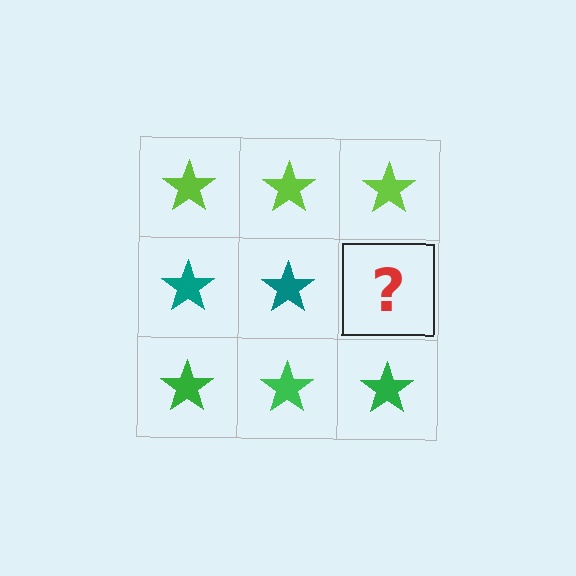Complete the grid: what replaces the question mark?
The question mark should be replaced with a teal star.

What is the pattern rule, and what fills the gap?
The rule is that each row has a consistent color. The gap should be filled with a teal star.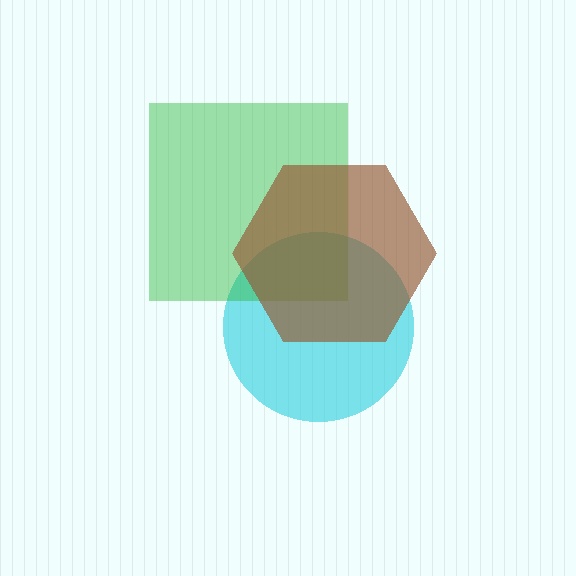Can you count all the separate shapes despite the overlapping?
Yes, there are 3 separate shapes.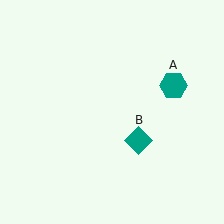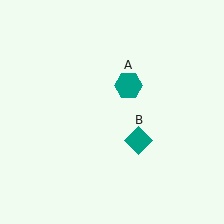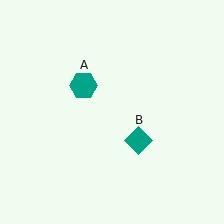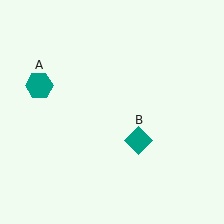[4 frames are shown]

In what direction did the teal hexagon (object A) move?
The teal hexagon (object A) moved left.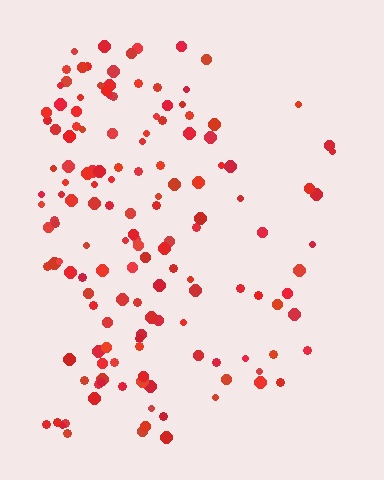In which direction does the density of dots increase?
From right to left, with the left side densest.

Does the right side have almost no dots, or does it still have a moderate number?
Still a moderate number, just noticeably fewer than the left.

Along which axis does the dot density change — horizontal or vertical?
Horizontal.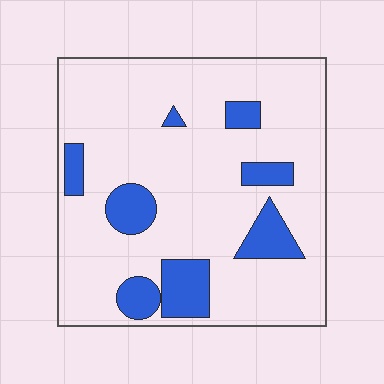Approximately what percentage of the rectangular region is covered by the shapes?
Approximately 15%.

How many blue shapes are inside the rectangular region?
8.